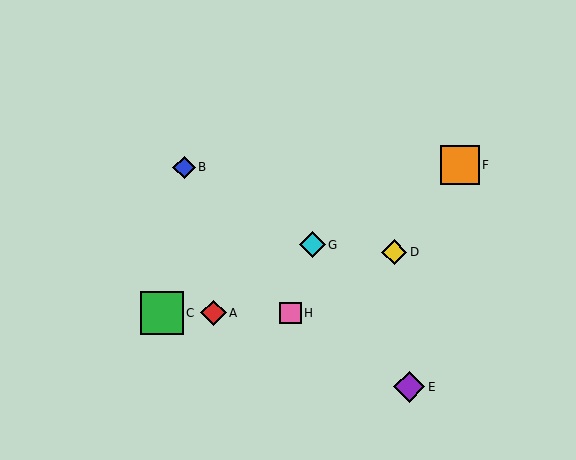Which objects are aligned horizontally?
Objects A, C, H are aligned horizontally.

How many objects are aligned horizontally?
3 objects (A, C, H) are aligned horizontally.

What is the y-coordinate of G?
Object G is at y≈245.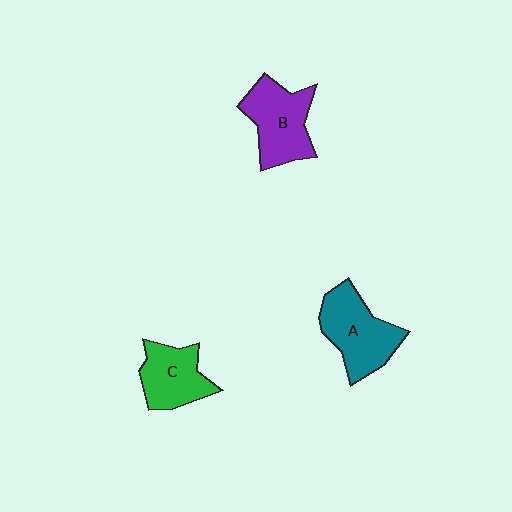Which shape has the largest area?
Shape A (teal).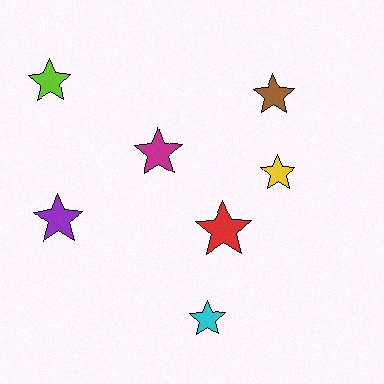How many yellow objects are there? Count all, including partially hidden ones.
There is 1 yellow object.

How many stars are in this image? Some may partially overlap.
There are 7 stars.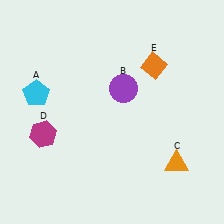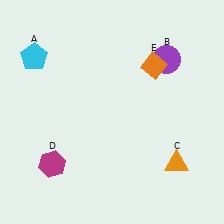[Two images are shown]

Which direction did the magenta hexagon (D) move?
The magenta hexagon (D) moved down.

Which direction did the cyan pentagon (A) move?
The cyan pentagon (A) moved up.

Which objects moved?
The objects that moved are: the cyan pentagon (A), the purple circle (B), the magenta hexagon (D).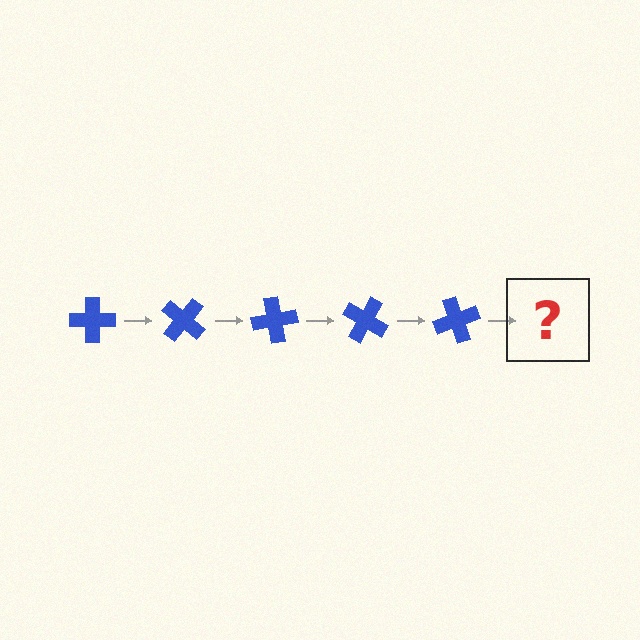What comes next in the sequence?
The next element should be a blue cross rotated 200 degrees.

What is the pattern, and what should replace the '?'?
The pattern is that the cross rotates 40 degrees each step. The '?' should be a blue cross rotated 200 degrees.